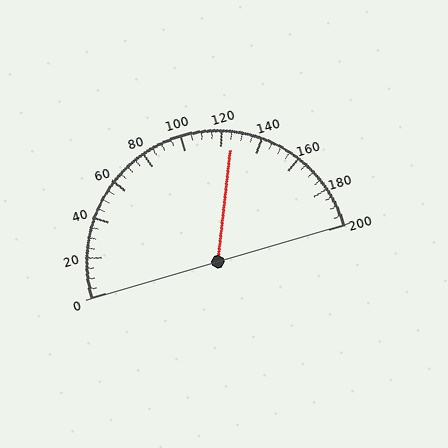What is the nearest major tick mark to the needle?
The nearest major tick mark is 120.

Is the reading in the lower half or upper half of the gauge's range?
The reading is in the upper half of the range (0 to 200).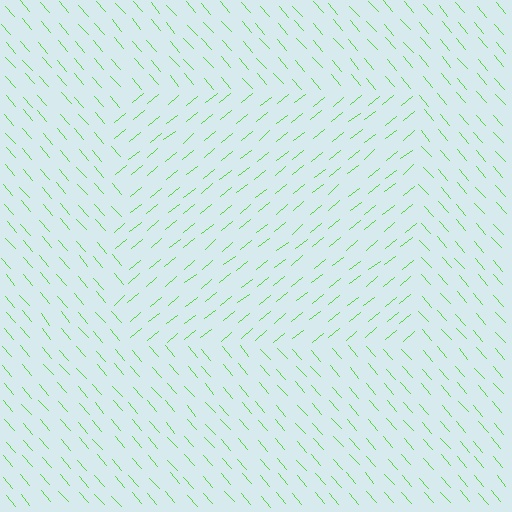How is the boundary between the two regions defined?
The boundary is defined purely by a change in line orientation (approximately 89 degrees difference). All lines are the same color and thickness.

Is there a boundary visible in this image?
Yes, there is a texture boundary formed by a change in line orientation.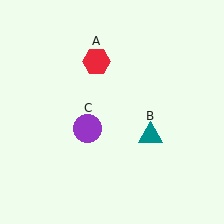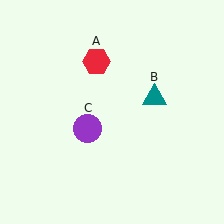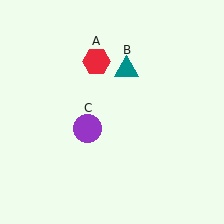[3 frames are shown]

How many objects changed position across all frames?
1 object changed position: teal triangle (object B).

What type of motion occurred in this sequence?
The teal triangle (object B) rotated counterclockwise around the center of the scene.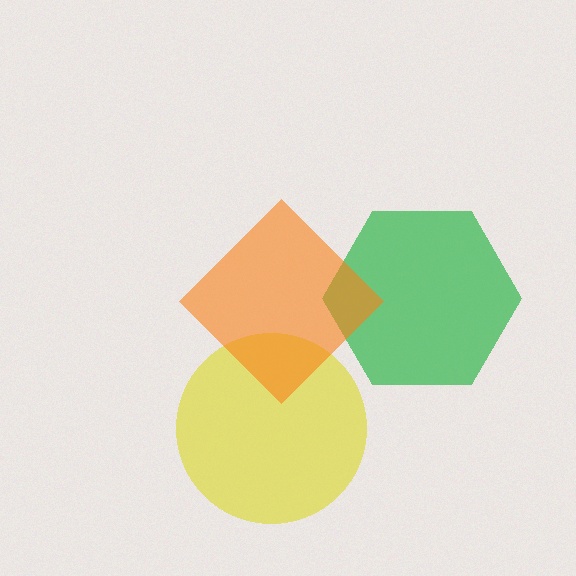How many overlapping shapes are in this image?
There are 3 overlapping shapes in the image.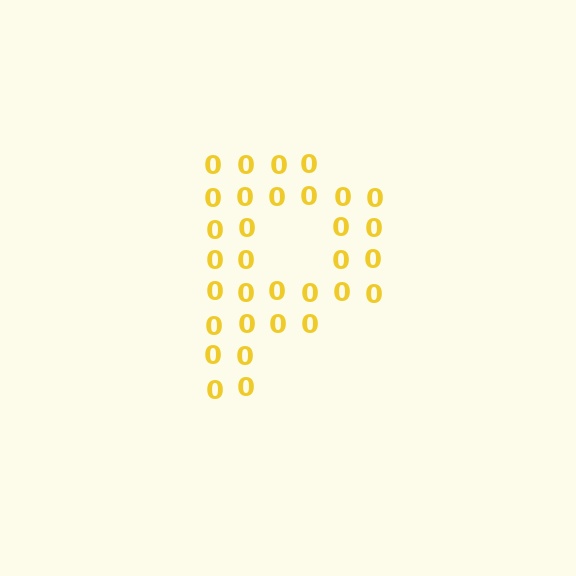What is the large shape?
The large shape is the letter P.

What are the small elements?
The small elements are digit 0's.